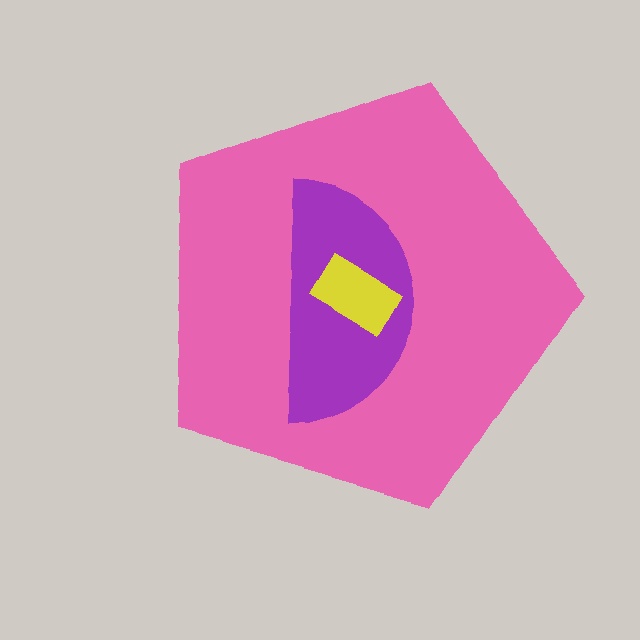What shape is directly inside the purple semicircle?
The yellow rectangle.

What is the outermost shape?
The pink pentagon.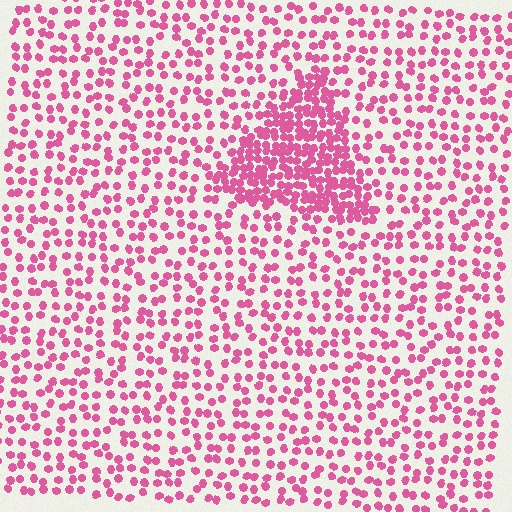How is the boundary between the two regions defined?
The boundary is defined by a change in element density (approximately 2.5x ratio). All elements are the same color, size, and shape.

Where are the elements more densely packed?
The elements are more densely packed inside the triangle boundary.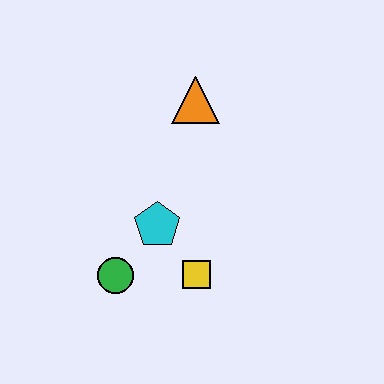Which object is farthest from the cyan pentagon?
The orange triangle is farthest from the cyan pentagon.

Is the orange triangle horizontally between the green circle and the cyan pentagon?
No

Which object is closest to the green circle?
The cyan pentagon is closest to the green circle.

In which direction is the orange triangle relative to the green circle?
The orange triangle is above the green circle.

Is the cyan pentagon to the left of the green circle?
No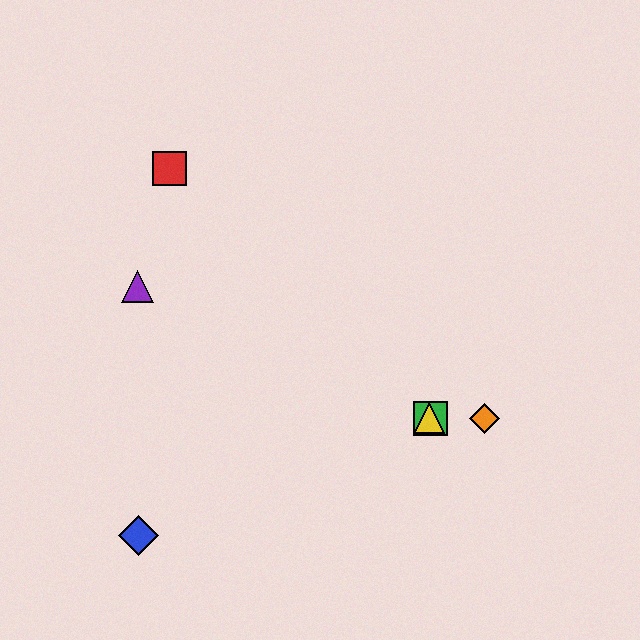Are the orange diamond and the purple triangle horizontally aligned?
No, the orange diamond is at y≈418 and the purple triangle is at y≈286.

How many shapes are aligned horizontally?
3 shapes (the green square, the yellow triangle, the orange diamond) are aligned horizontally.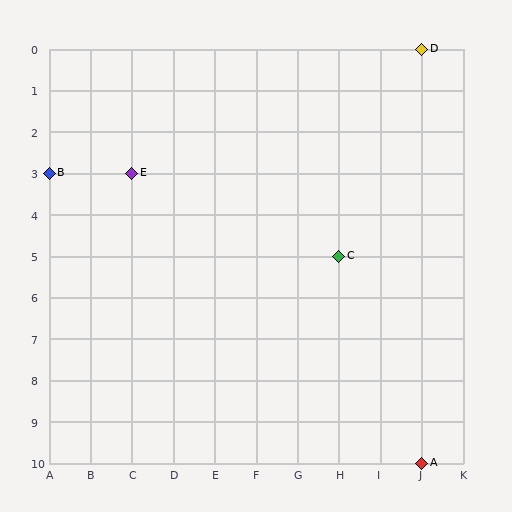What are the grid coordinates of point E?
Point E is at grid coordinates (C, 3).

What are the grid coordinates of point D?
Point D is at grid coordinates (J, 0).